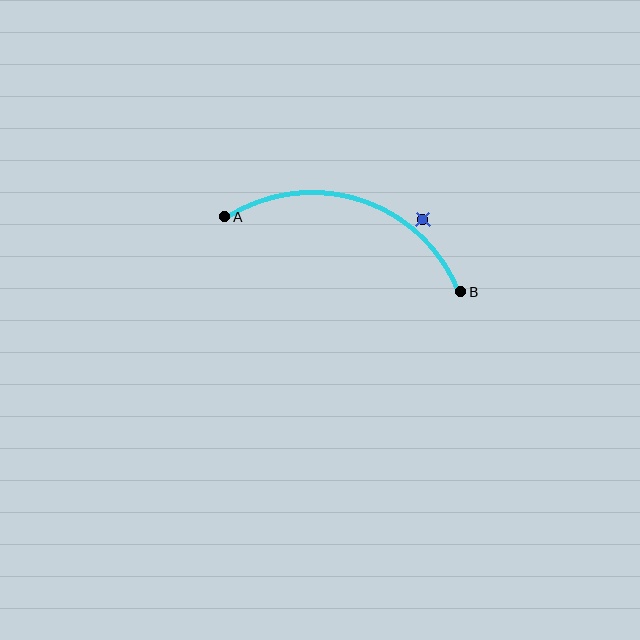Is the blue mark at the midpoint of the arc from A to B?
No — the blue mark does not lie on the arc at all. It sits slightly outside the curve.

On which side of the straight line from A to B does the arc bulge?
The arc bulges above the straight line connecting A and B.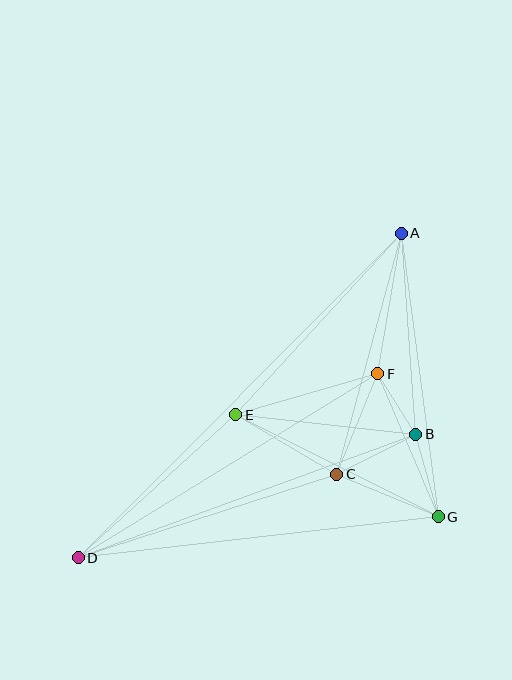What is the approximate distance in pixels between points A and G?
The distance between A and G is approximately 286 pixels.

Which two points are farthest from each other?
Points A and D are farthest from each other.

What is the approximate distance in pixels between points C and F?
The distance between C and F is approximately 109 pixels.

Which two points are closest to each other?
Points B and F are closest to each other.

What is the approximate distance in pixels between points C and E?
The distance between C and E is approximately 117 pixels.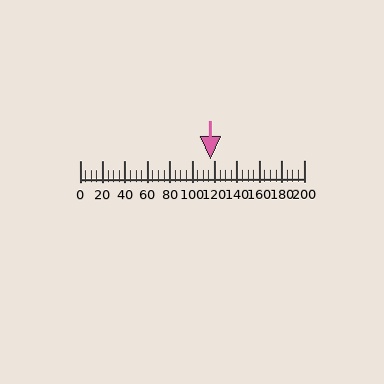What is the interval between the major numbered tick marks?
The major tick marks are spaced 20 units apart.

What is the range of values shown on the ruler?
The ruler shows values from 0 to 200.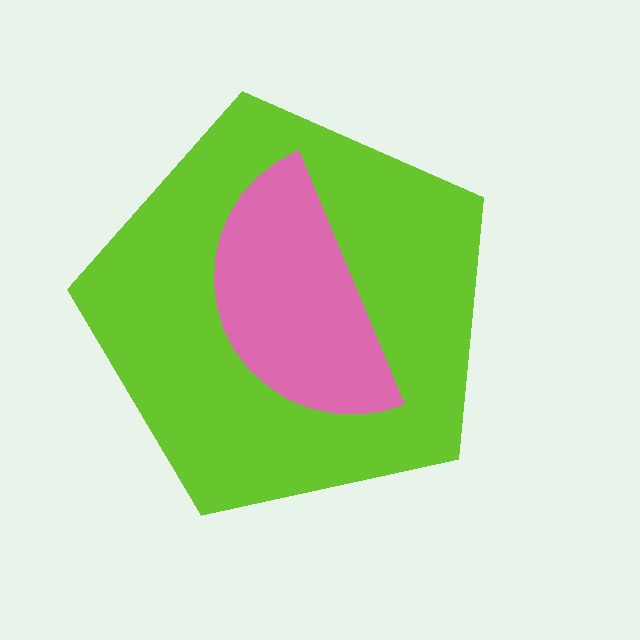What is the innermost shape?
The pink semicircle.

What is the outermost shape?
The lime pentagon.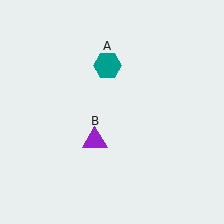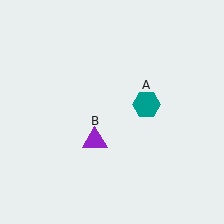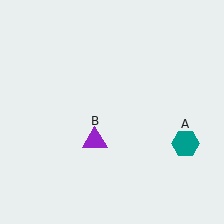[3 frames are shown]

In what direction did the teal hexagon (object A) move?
The teal hexagon (object A) moved down and to the right.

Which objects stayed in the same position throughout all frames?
Purple triangle (object B) remained stationary.